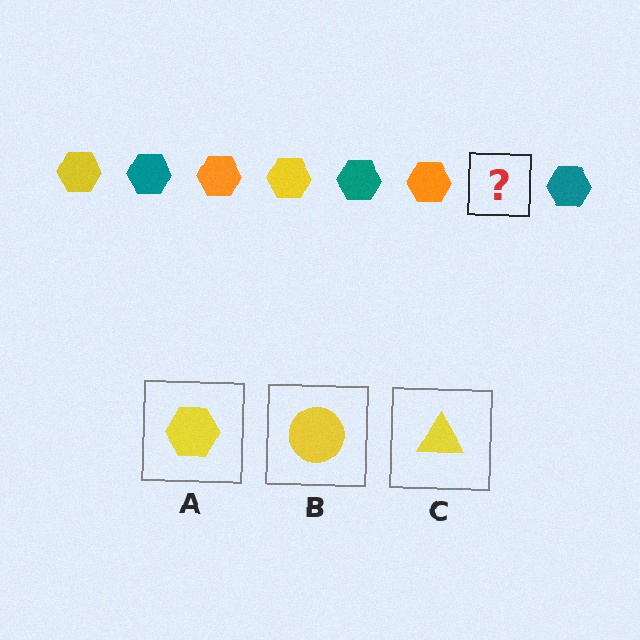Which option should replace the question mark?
Option A.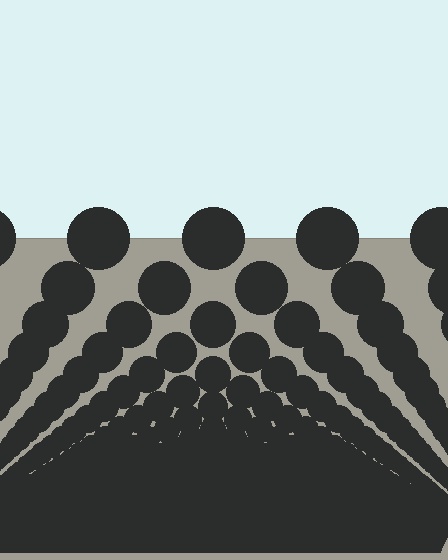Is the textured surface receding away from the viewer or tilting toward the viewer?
The surface appears to tilt toward the viewer. Texture elements get larger and sparser toward the top.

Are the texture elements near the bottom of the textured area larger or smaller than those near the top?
Smaller. The gradient is inverted — elements near the bottom are smaller and denser.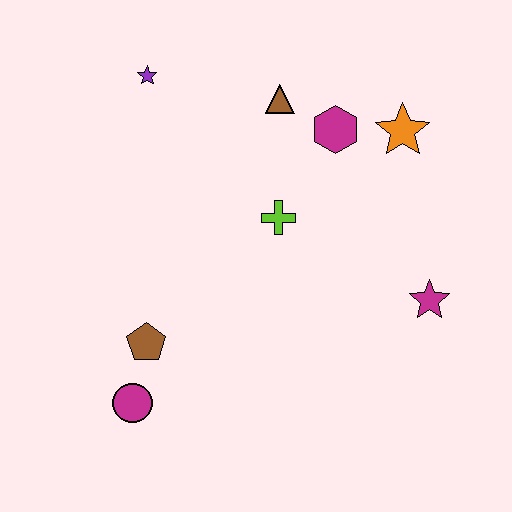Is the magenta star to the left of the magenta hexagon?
No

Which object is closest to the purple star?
The brown triangle is closest to the purple star.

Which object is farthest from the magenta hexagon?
The magenta circle is farthest from the magenta hexagon.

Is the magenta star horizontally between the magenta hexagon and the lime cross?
No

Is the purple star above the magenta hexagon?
Yes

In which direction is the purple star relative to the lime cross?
The purple star is above the lime cross.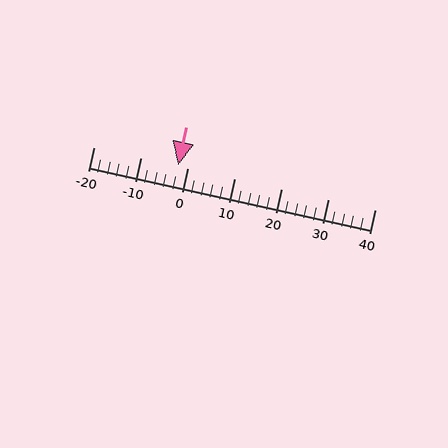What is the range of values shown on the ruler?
The ruler shows values from -20 to 40.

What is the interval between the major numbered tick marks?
The major tick marks are spaced 10 units apart.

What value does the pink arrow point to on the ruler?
The pink arrow points to approximately -2.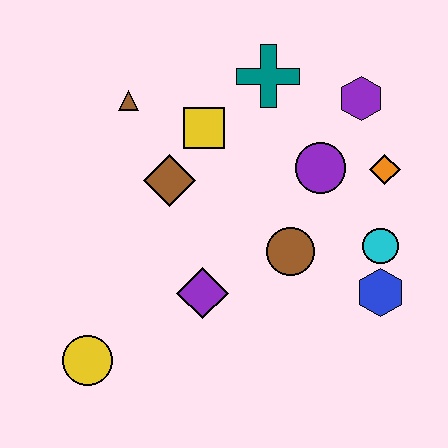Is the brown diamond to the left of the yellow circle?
No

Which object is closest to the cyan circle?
The blue hexagon is closest to the cyan circle.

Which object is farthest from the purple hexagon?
The yellow circle is farthest from the purple hexagon.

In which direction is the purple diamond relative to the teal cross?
The purple diamond is below the teal cross.